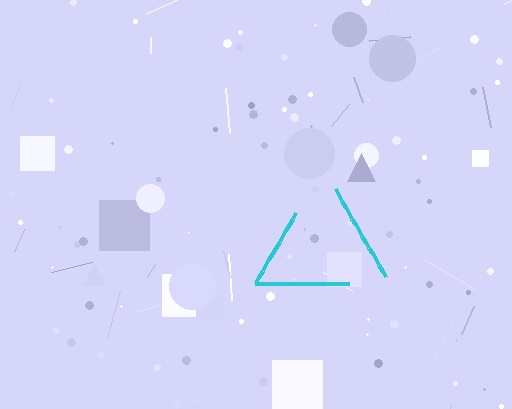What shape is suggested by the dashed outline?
The dashed outline suggests a triangle.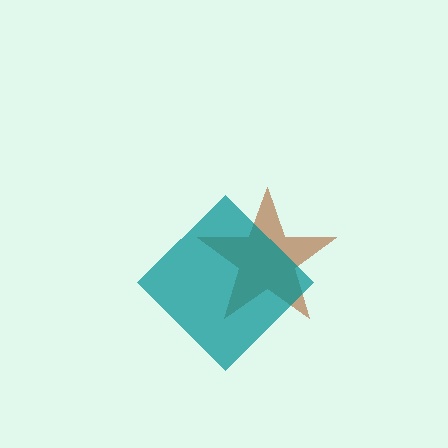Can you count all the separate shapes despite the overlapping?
Yes, there are 2 separate shapes.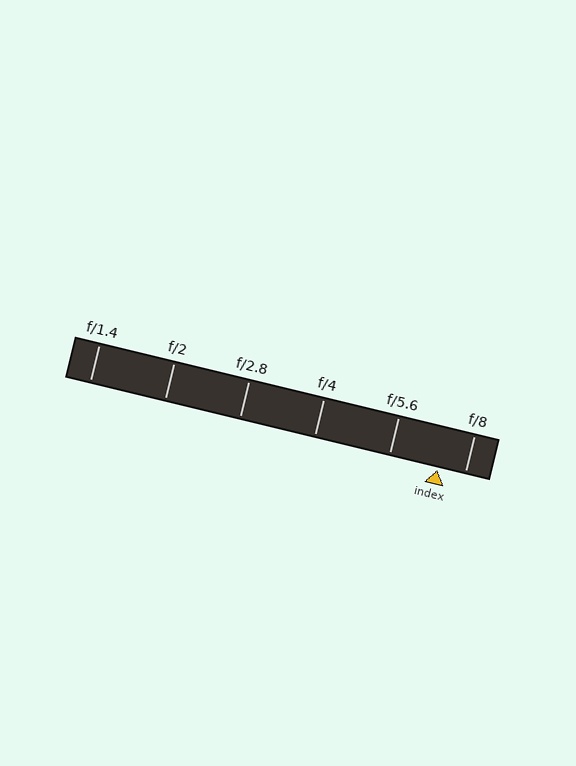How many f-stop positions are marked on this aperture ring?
There are 6 f-stop positions marked.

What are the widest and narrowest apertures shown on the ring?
The widest aperture shown is f/1.4 and the narrowest is f/8.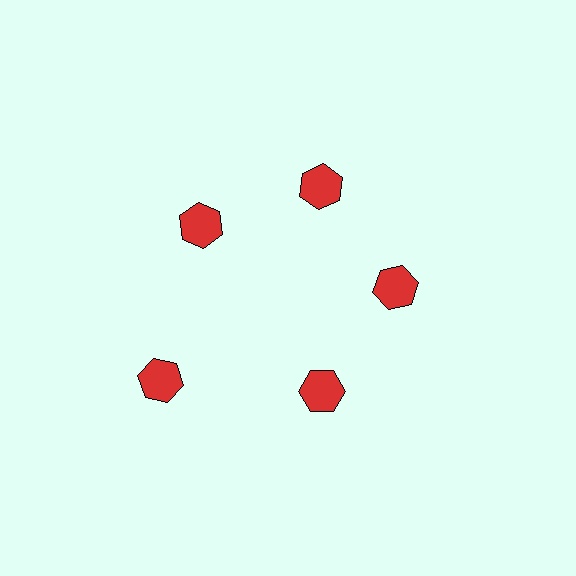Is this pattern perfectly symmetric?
No. The 5 red hexagons are arranged in a ring, but one element near the 8 o'clock position is pushed outward from the center, breaking the 5-fold rotational symmetry.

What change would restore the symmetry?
The symmetry would be restored by moving it inward, back onto the ring so that all 5 hexagons sit at equal angles and equal distance from the center.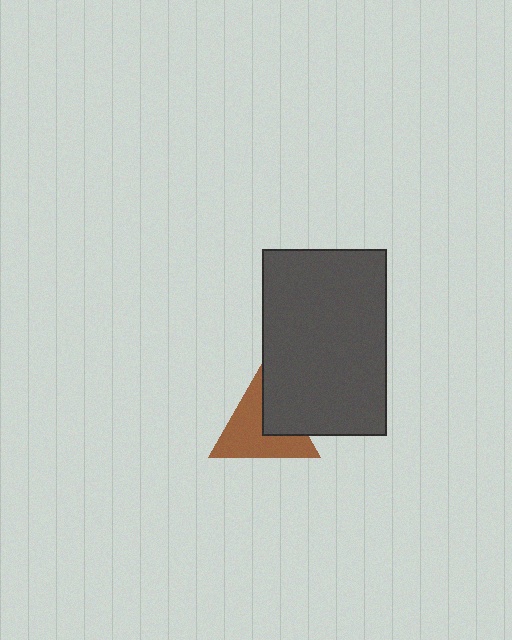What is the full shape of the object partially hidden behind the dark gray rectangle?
The partially hidden object is a brown triangle.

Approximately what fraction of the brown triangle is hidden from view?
Roughly 34% of the brown triangle is hidden behind the dark gray rectangle.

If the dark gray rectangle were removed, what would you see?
You would see the complete brown triangle.